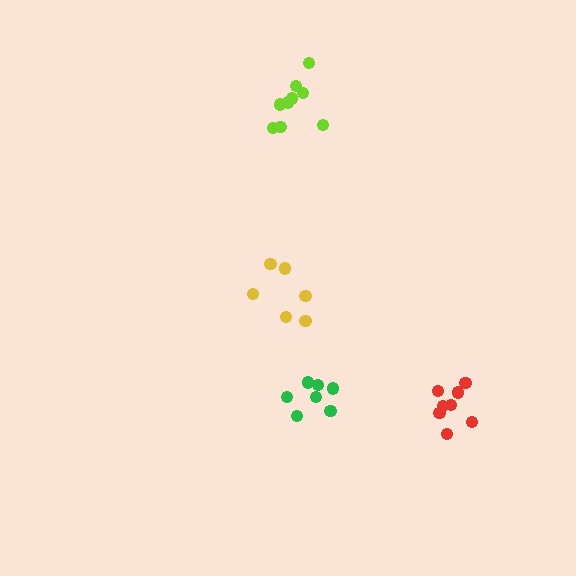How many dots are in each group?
Group 1: 6 dots, Group 2: 8 dots, Group 3: 7 dots, Group 4: 9 dots (30 total).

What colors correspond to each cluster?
The clusters are colored: yellow, red, green, lime.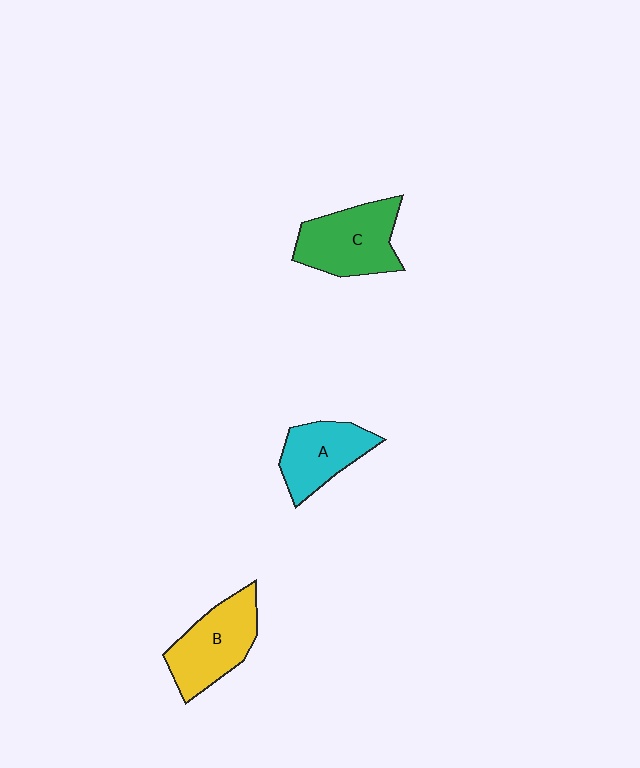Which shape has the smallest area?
Shape A (cyan).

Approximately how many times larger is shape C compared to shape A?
Approximately 1.3 times.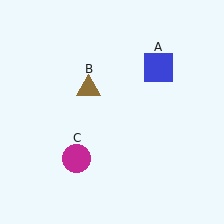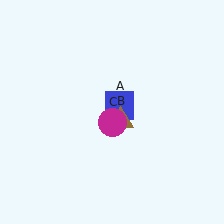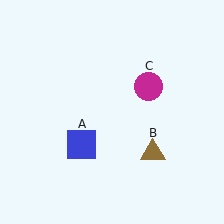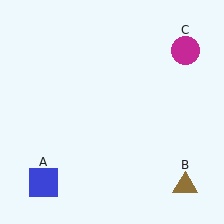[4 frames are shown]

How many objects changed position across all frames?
3 objects changed position: blue square (object A), brown triangle (object B), magenta circle (object C).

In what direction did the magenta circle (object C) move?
The magenta circle (object C) moved up and to the right.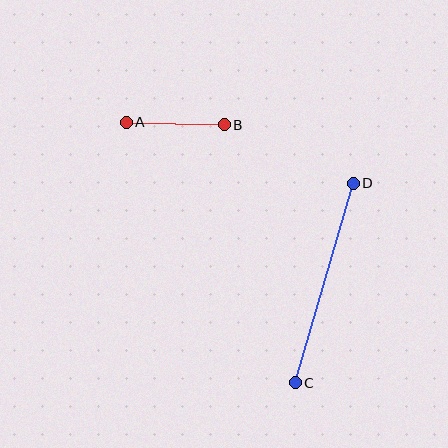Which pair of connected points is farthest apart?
Points C and D are farthest apart.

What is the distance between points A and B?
The distance is approximately 98 pixels.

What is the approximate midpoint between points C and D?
The midpoint is at approximately (324, 283) pixels.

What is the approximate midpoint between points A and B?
The midpoint is at approximately (175, 124) pixels.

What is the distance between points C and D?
The distance is approximately 208 pixels.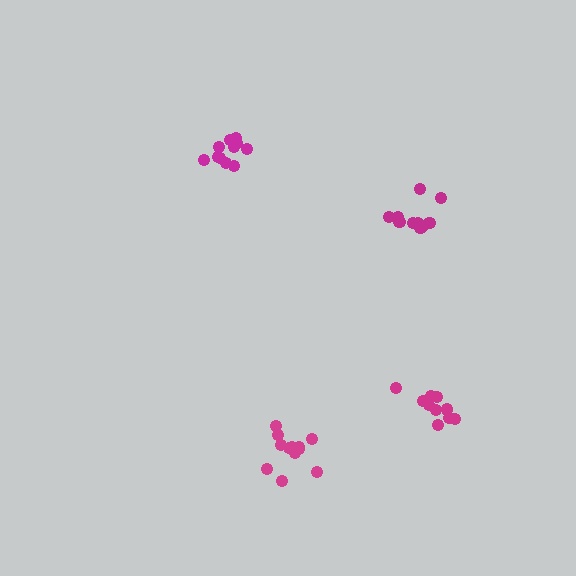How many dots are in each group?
Group 1: 11 dots, Group 2: 12 dots, Group 3: 10 dots, Group 4: 10 dots (43 total).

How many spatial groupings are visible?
There are 4 spatial groupings.